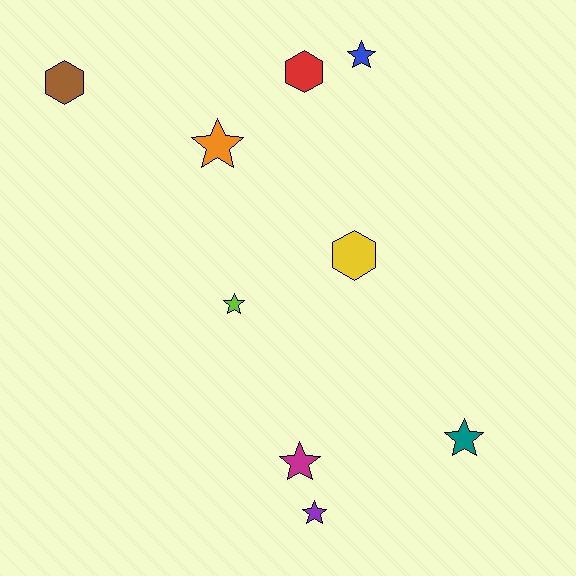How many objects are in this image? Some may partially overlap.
There are 9 objects.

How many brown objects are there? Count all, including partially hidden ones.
There is 1 brown object.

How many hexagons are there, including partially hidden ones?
There are 3 hexagons.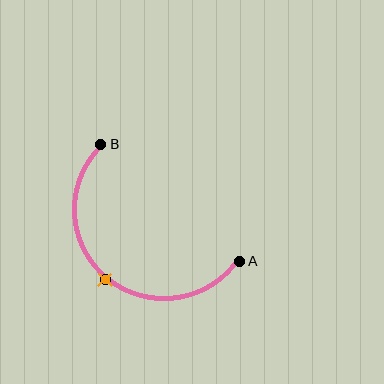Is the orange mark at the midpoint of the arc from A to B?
Yes. The orange mark lies on the arc at equal arc-length from both A and B — it is the arc midpoint.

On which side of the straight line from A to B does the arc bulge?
The arc bulges below and to the left of the straight line connecting A and B.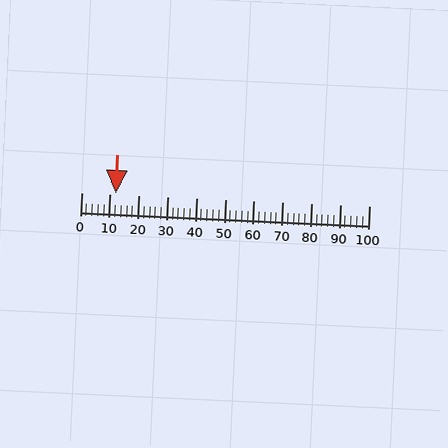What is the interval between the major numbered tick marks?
The major tick marks are spaced 10 units apart.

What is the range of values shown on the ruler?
The ruler shows values from 0 to 100.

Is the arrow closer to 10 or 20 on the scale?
The arrow is closer to 10.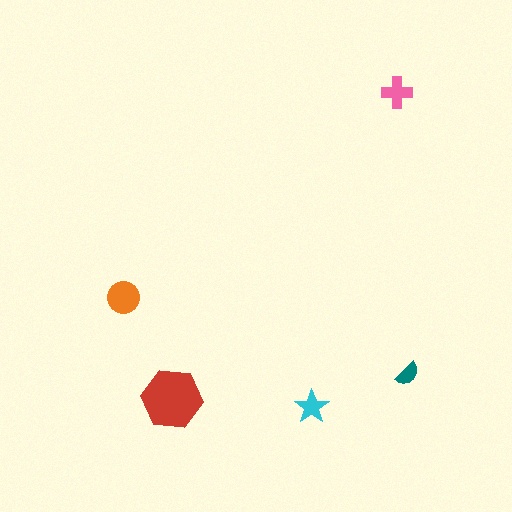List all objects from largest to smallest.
The red hexagon, the orange circle, the pink cross, the cyan star, the teal semicircle.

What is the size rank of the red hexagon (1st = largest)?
1st.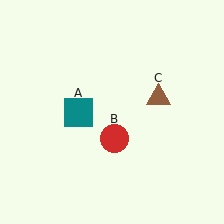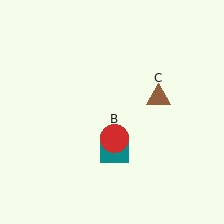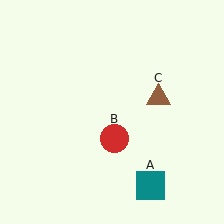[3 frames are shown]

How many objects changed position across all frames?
1 object changed position: teal square (object A).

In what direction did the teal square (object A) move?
The teal square (object A) moved down and to the right.